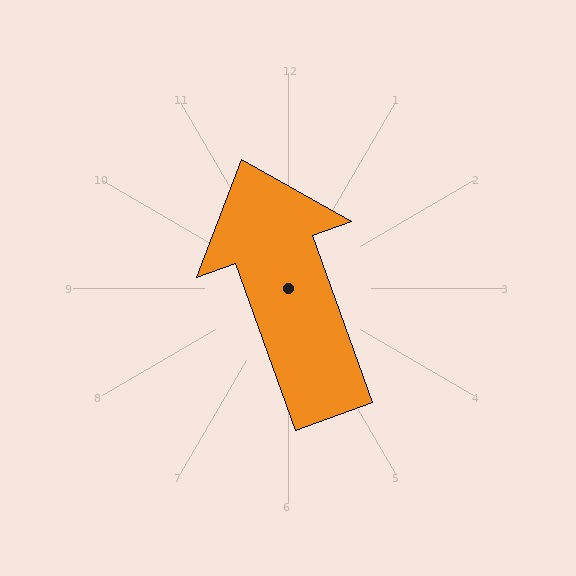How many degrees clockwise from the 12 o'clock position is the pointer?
Approximately 340 degrees.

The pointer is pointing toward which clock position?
Roughly 11 o'clock.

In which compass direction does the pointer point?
North.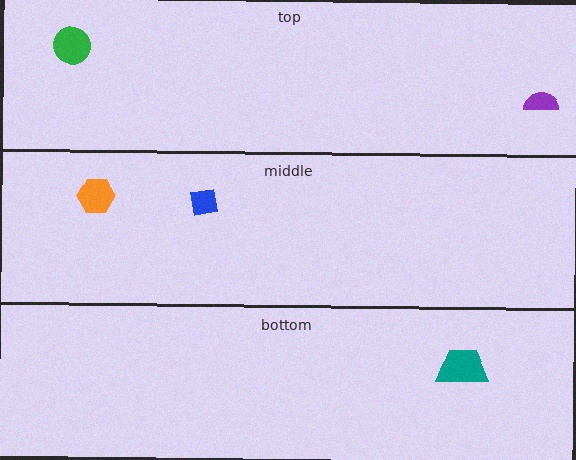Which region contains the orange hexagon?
The middle region.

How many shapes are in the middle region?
2.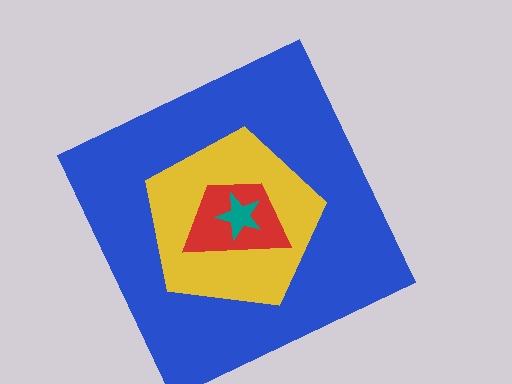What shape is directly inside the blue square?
The yellow pentagon.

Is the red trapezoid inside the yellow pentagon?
Yes.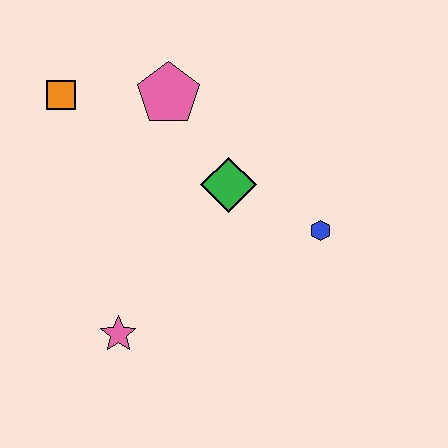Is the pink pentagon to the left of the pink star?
No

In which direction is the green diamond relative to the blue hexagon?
The green diamond is to the left of the blue hexagon.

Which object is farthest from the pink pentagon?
The pink star is farthest from the pink pentagon.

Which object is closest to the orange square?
The pink pentagon is closest to the orange square.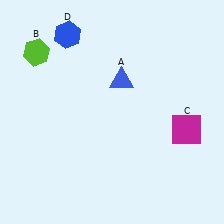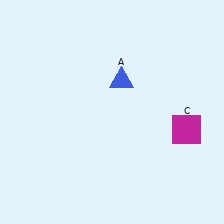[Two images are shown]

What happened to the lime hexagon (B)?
The lime hexagon (B) was removed in Image 2. It was in the top-left area of Image 1.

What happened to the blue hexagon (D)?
The blue hexagon (D) was removed in Image 2. It was in the top-left area of Image 1.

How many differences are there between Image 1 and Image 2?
There are 2 differences between the two images.